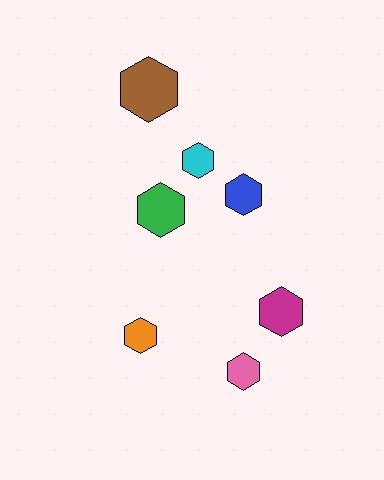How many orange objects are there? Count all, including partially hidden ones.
There is 1 orange object.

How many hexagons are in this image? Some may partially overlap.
There are 7 hexagons.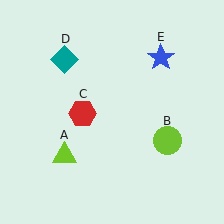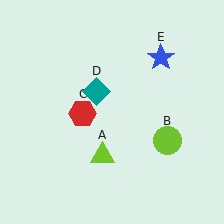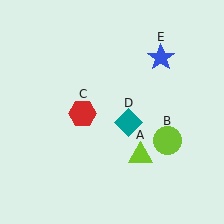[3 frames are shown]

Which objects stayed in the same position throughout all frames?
Lime circle (object B) and red hexagon (object C) and blue star (object E) remained stationary.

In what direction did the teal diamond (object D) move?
The teal diamond (object D) moved down and to the right.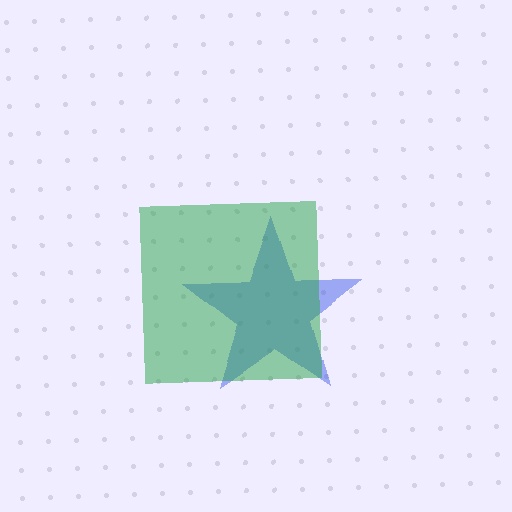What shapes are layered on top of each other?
The layered shapes are: a blue star, a green square.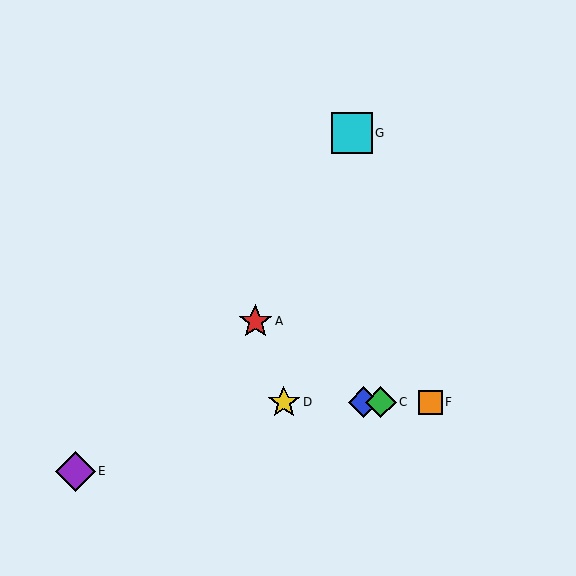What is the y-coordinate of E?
Object E is at y≈471.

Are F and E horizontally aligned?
No, F is at y≈402 and E is at y≈471.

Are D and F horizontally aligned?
Yes, both are at y≈402.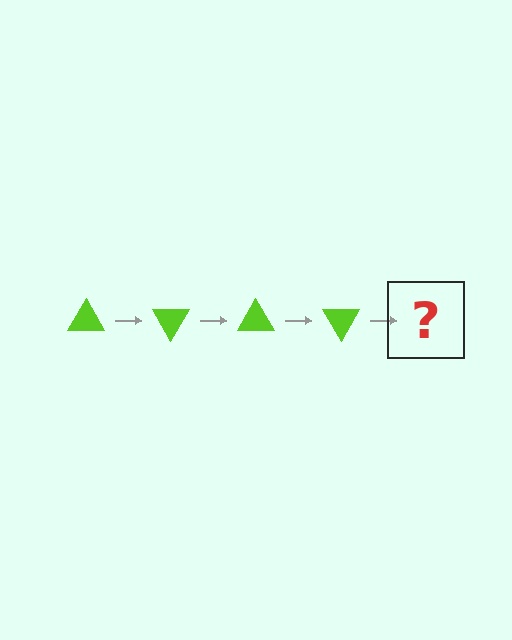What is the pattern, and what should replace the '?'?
The pattern is that the triangle rotates 60 degrees each step. The '?' should be a lime triangle rotated 240 degrees.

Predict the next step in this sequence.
The next step is a lime triangle rotated 240 degrees.